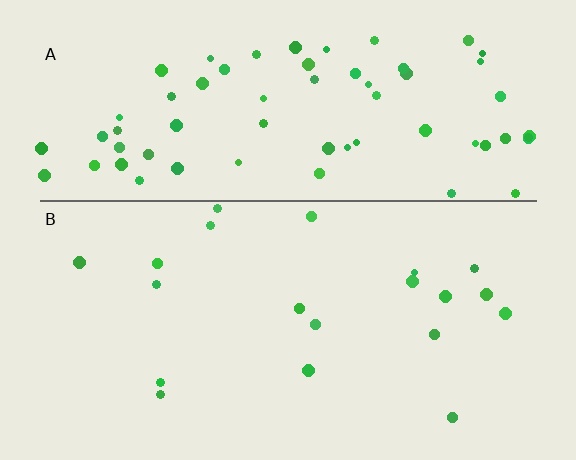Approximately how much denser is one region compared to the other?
Approximately 3.5× — region A over region B.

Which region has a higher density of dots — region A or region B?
A (the top).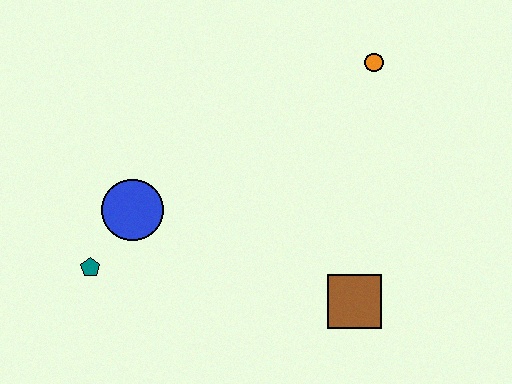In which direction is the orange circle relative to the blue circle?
The orange circle is to the right of the blue circle.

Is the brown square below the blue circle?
Yes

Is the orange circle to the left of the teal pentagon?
No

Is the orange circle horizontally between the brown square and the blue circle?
No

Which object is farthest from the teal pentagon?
The orange circle is farthest from the teal pentagon.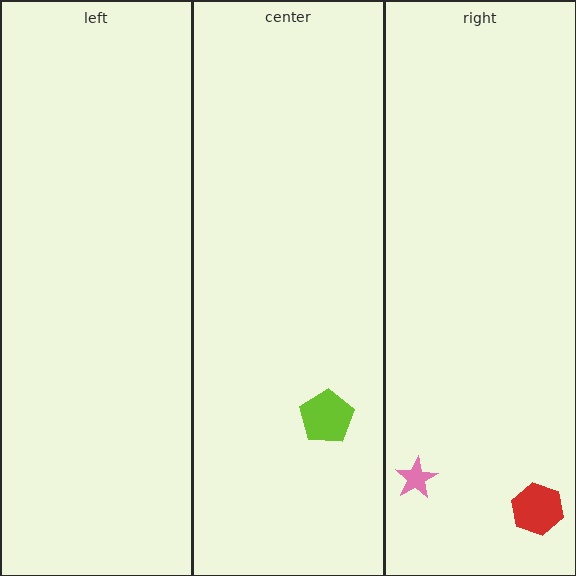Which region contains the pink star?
The right region.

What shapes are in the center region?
The lime pentagon.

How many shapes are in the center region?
1.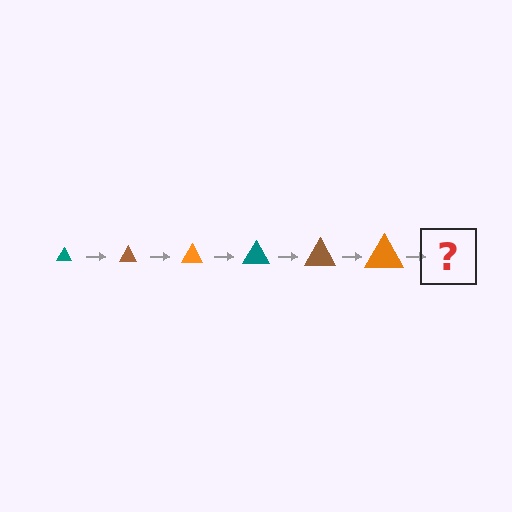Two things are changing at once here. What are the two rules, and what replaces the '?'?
The two rules are that the triangle grows larger each step and the color cycles through teal, brown, and orange. The '?' should be a teal triangle, larger than the previous one.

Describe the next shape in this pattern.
It should be a teal triangle, larger than the previous one.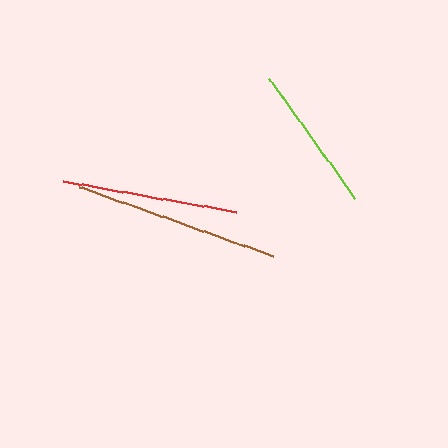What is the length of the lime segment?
The lime segment is approximately 147 pixels long.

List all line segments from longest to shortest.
From longest to shortest: brown, red, lime.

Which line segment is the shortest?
The lime line is the shortest at approximately 147 pixels.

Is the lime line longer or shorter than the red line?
The red line is longer than the lime line.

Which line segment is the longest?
The brown line is the longest at approximately 206 pixels.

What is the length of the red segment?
The red segment is approximately 175 pixels long.